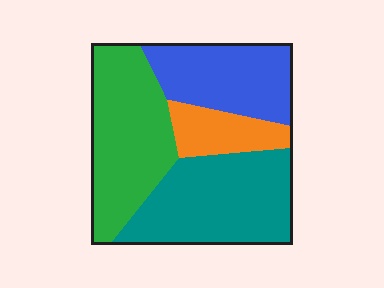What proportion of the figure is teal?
Teal covers about 35% of the figure.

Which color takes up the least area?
Orange, at roughly 10%.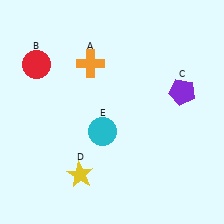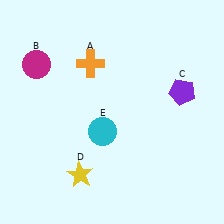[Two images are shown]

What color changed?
The circle (B) changed from red in Image 1 to magenta in Image 2.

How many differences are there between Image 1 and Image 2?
There is 1 difference between the two images.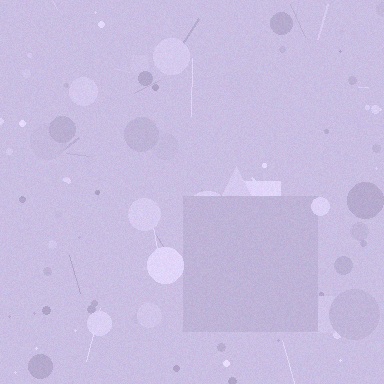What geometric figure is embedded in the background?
A square is embedded in the background.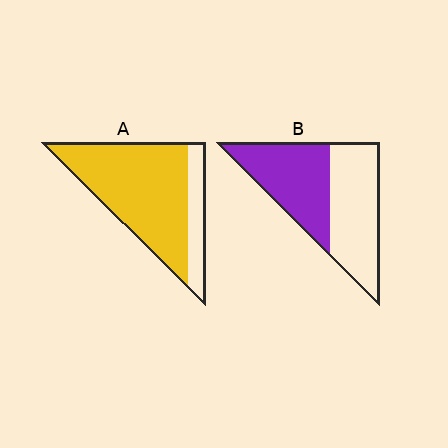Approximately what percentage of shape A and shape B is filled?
A is approximately 80% and B is approximately 50%.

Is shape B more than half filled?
Roughly half.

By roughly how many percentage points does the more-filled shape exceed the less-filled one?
By roughly 30 percentage points (A over B).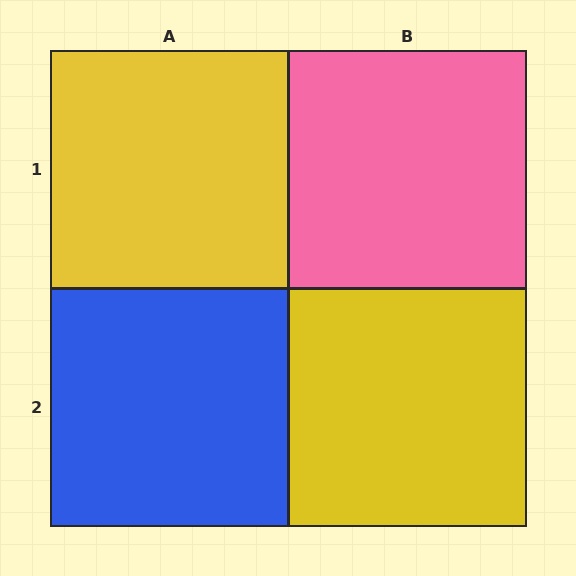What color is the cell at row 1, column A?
Yellow.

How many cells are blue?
1 cell is blue.